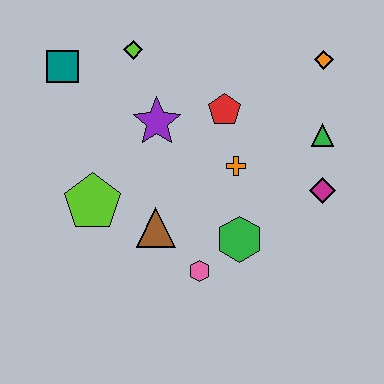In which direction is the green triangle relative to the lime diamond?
The green triangle is to the right of the lime diamond.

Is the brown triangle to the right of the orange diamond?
No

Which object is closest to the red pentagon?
The orange cross is closest to the red pentagon.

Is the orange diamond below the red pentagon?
No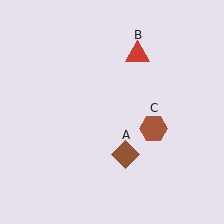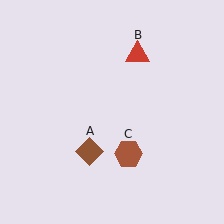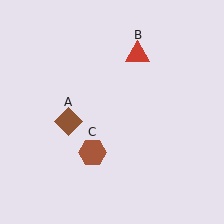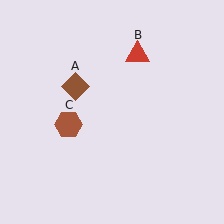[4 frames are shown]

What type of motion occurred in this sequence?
The brown diamond (object A), brown hexagon (object C) rotated clockwise around the center of the scene.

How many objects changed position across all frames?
2 objects changed position: brown diamond (object A), brown hexagon (object C).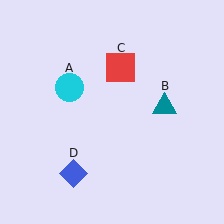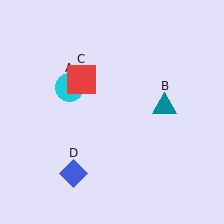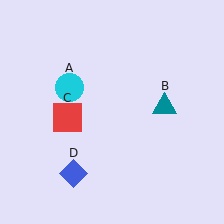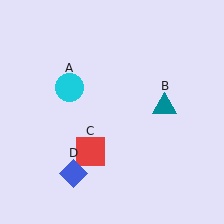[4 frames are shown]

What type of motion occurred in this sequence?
The red square (object C) rotated counterclockwise around the center of the scene.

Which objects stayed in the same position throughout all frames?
Cyan circle (object A) and teal triangle (object B) and blue diamond (object D) remained stationary.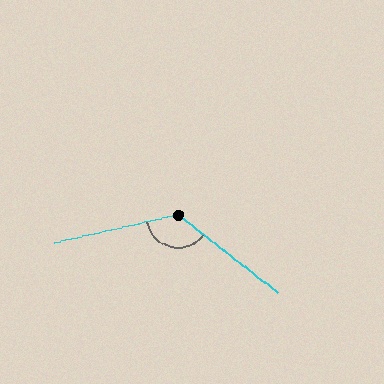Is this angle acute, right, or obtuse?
It is obtuse.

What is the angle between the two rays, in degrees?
Approximately 129 degrees.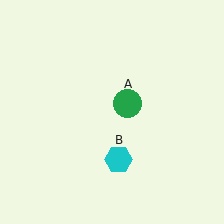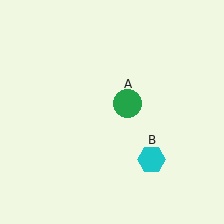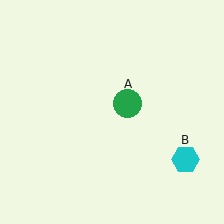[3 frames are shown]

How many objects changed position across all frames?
1 object changed position: cyan hexagon (object B).